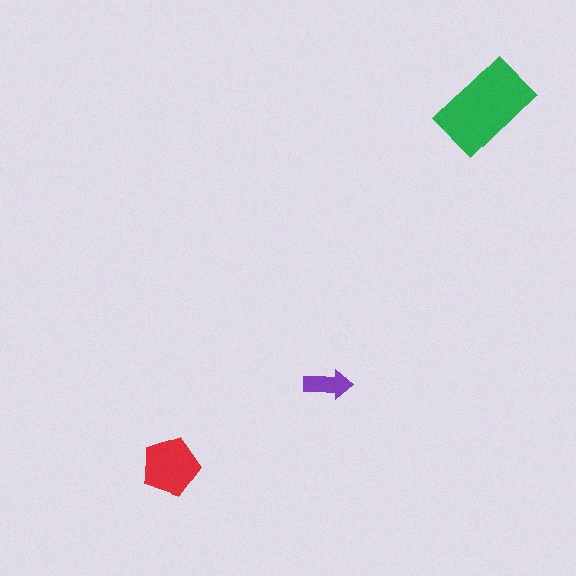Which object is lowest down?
The red pentagon is bottommost.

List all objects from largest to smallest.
The green rectangle, the red pentagon, the purple arrow.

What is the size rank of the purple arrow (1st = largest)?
3rd.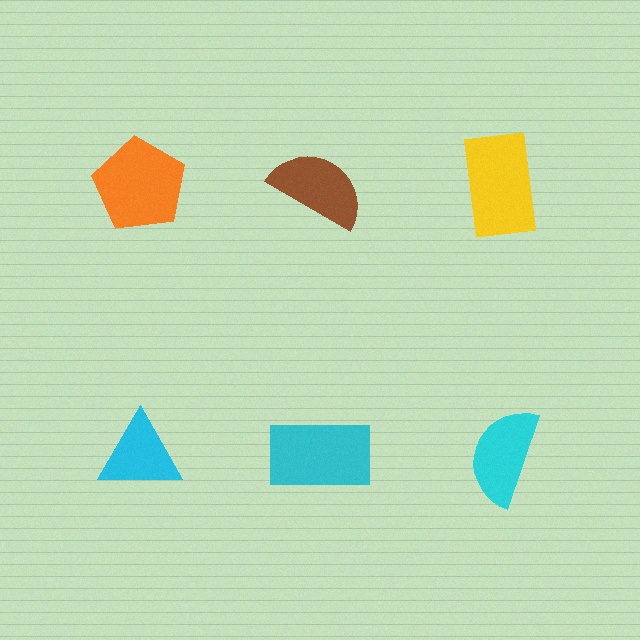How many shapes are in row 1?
3 shapes.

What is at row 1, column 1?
An orange pentagon.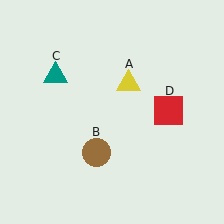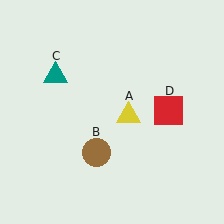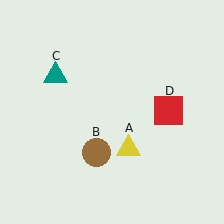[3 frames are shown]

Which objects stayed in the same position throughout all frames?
Brown circle (object B) and teal triangle (object C) and red square (object D) remained stationary.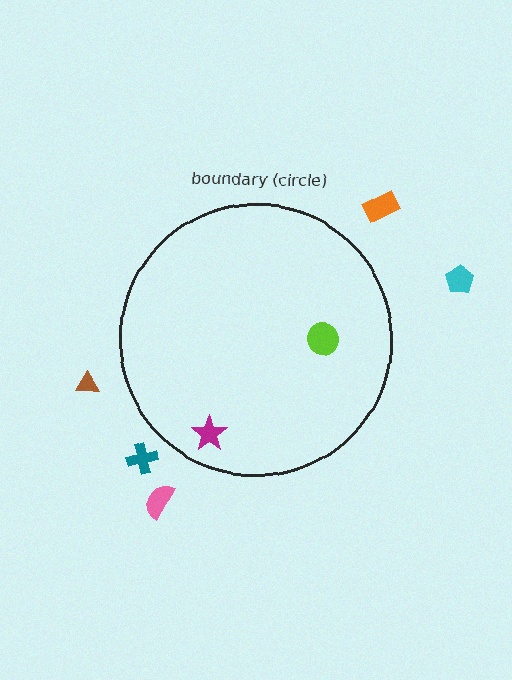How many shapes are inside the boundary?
2 inside, 5 outside.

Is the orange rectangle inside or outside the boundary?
Outside.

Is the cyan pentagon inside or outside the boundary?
Outside.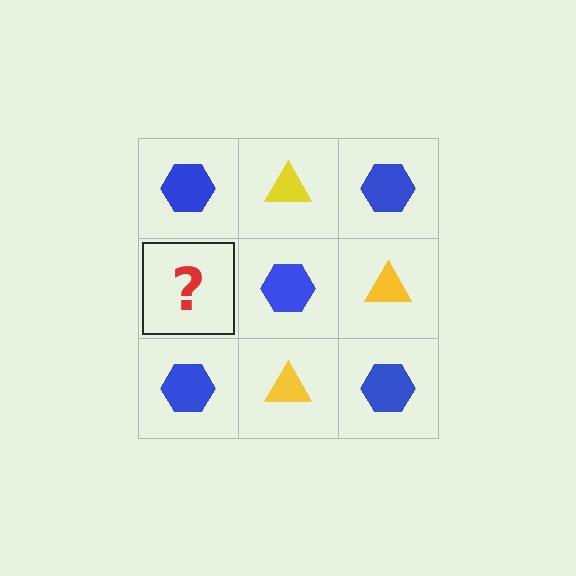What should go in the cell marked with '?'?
The missing cell should contain a yellow triangle.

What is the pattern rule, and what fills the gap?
The rule is that it alternates blue hexagon and yellow triangle in a checkerboard pattern. The gap should be filled with a yellow triangle.